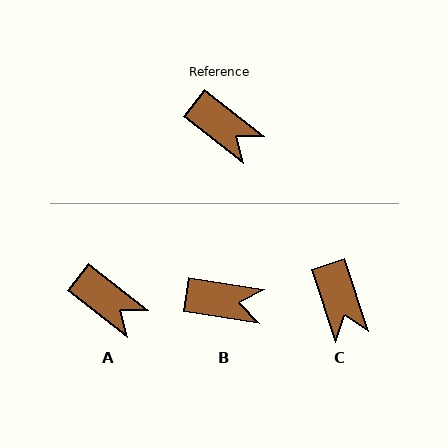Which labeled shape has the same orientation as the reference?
A.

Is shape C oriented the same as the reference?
No, it is off by about 33 degrees.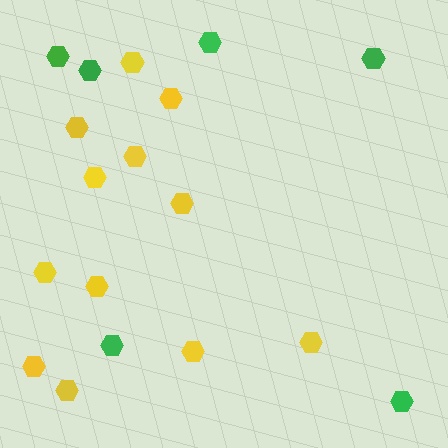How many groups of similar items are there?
There are 2 groups: one group of yellow hexagons (12) and one group of green hexagons (6).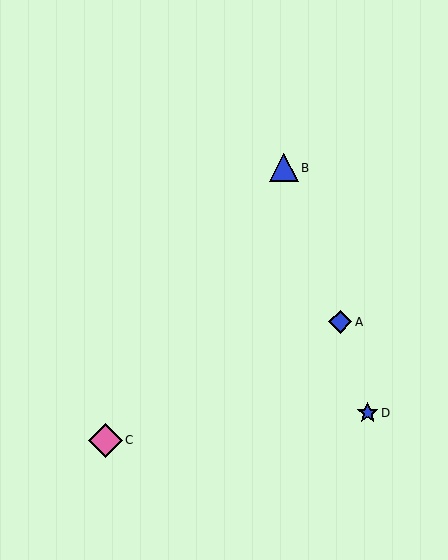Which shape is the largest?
The pink diamond (labeled C) is the largest.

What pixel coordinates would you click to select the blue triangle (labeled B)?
Click at (284, 168) to select the blue triangle B.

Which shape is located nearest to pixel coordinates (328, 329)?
The blue diamond (labeled A) at (340, 322) is nearest to that location.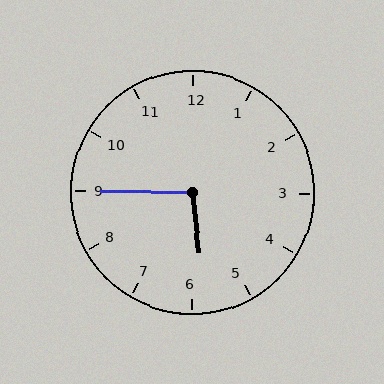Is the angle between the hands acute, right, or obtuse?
It is obtuse.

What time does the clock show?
5:45.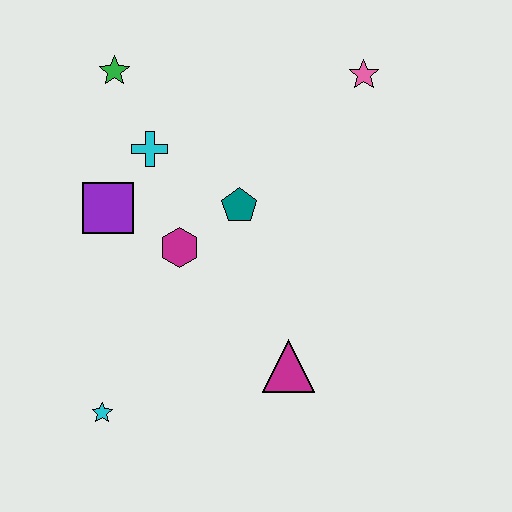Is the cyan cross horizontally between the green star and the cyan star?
No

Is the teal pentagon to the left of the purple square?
No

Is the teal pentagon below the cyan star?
No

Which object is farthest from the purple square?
The pink star is farthest from the purple square.